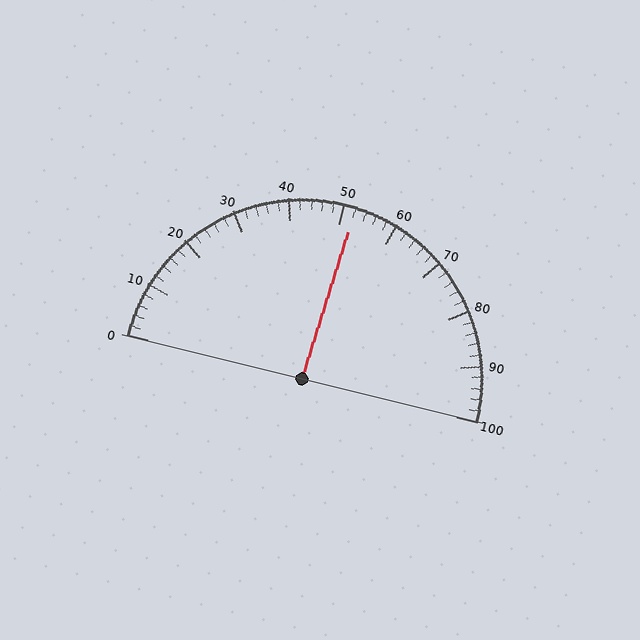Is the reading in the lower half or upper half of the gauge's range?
The reading is in the upper half of the range (0 to 100).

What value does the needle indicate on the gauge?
The needle indicates approximately 52.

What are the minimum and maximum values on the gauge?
The gauge ranges from 0 to 100.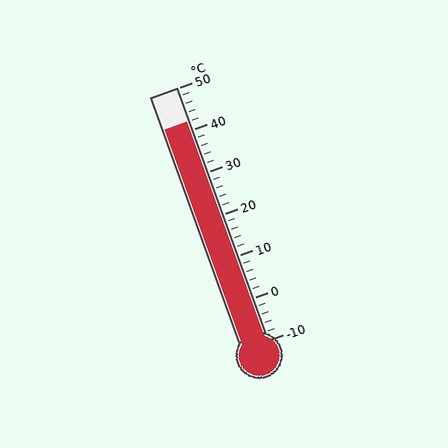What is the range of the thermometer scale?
The thermometer scale ranges from -10°C to 50°C.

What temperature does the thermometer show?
The thermometer shows approximately 42°C.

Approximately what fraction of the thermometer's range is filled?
The thermometer is filled to approximately 85% of its range.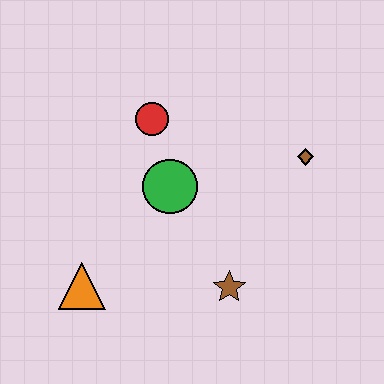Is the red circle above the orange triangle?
Yes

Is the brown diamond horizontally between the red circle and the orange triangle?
No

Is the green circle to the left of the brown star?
Yes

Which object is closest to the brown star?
The green circle is closest to the brown star.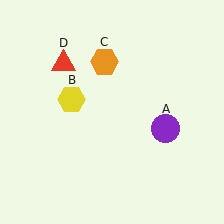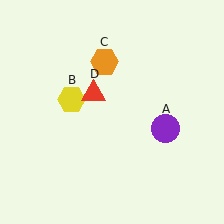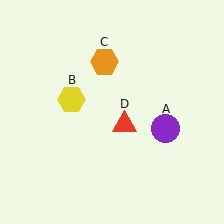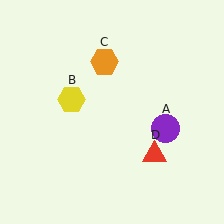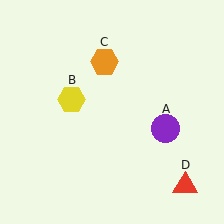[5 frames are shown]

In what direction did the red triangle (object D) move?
The red triangle (object D) moved down and to the right.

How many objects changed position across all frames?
1 object changed position: red triangle (object D).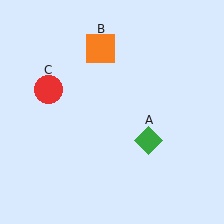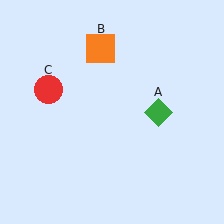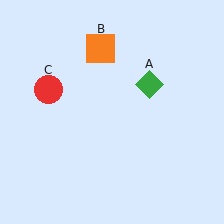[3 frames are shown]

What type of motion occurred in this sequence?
The green diamond (object A) rotated counterclockwise around the center of the scene.